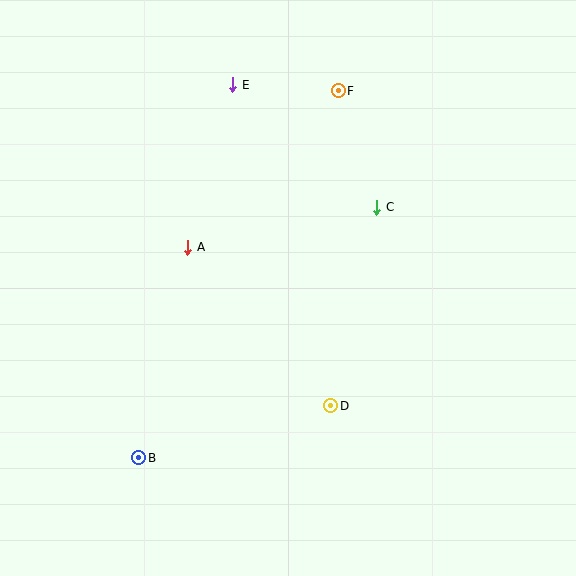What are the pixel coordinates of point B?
Point B is at (139, 458).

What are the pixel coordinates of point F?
Point F is at (338, 91).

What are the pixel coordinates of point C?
Point C is at (377, 207).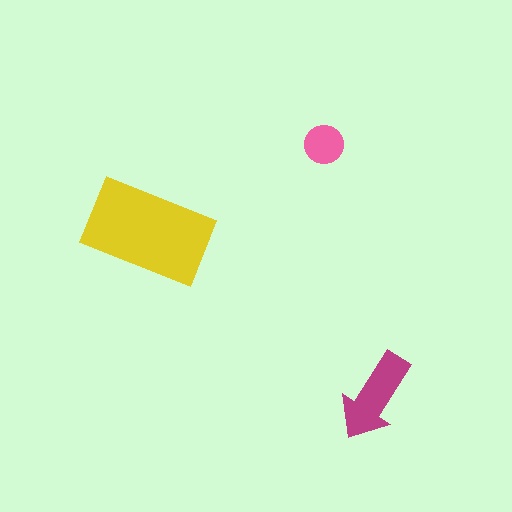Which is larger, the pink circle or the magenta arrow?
The magenta arrow.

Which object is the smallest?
The pink circle.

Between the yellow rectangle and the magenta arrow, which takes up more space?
The yellow rectangle.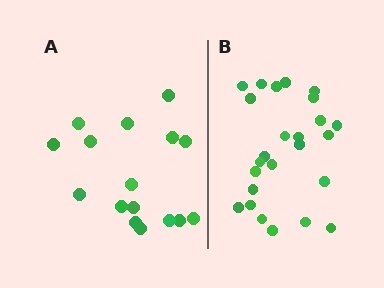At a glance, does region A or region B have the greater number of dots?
Region B (the right region) has more dots.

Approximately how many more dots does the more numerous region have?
Region B has roughly 8 or so more dots than region A.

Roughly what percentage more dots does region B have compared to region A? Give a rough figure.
About 55% more.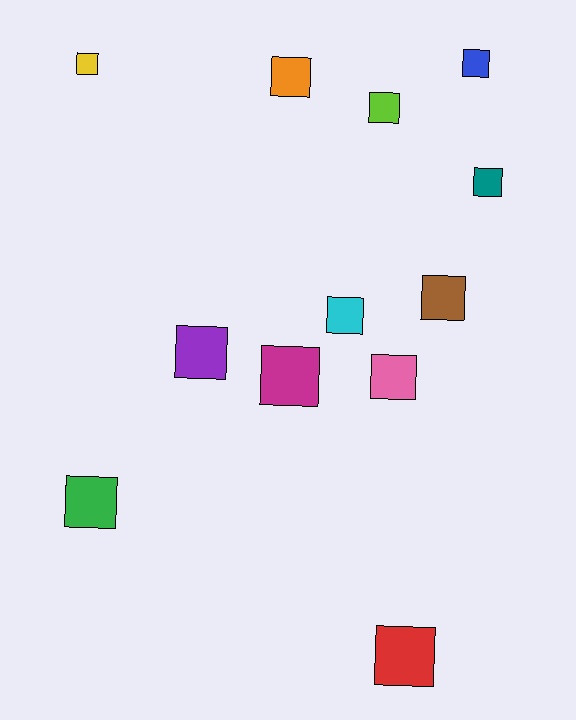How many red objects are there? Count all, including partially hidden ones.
There is 1 red object.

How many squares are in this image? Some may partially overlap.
There are 12 squares.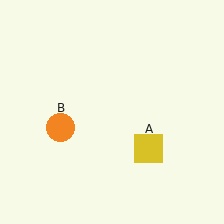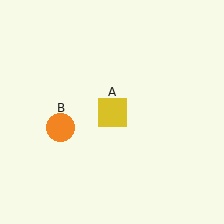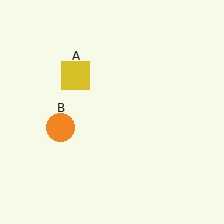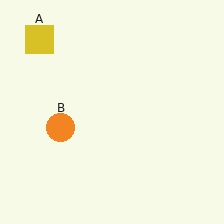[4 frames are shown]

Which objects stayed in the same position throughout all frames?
Orange circle (object B) remained stationary.